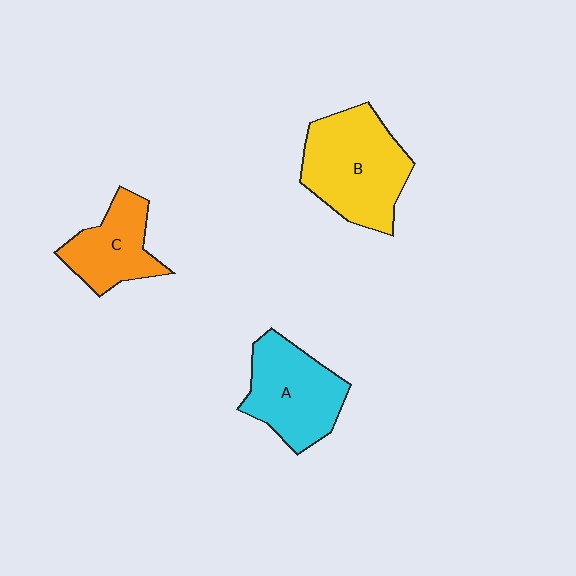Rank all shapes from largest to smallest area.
From largest to smallest: B (yellow), A (cyan), C (orange).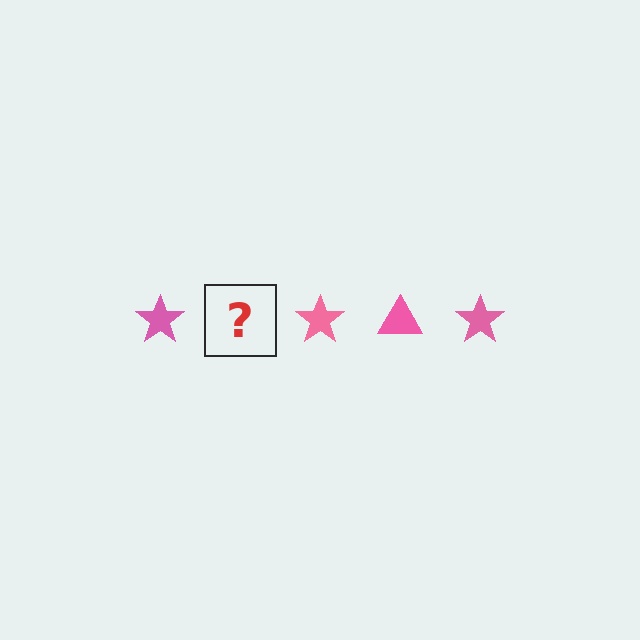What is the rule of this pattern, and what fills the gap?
The rule is that the pattern cycles through star, triangle shapes in pink. The gap should be filled with a pink triangle.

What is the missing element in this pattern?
The missing element is a pink triangle.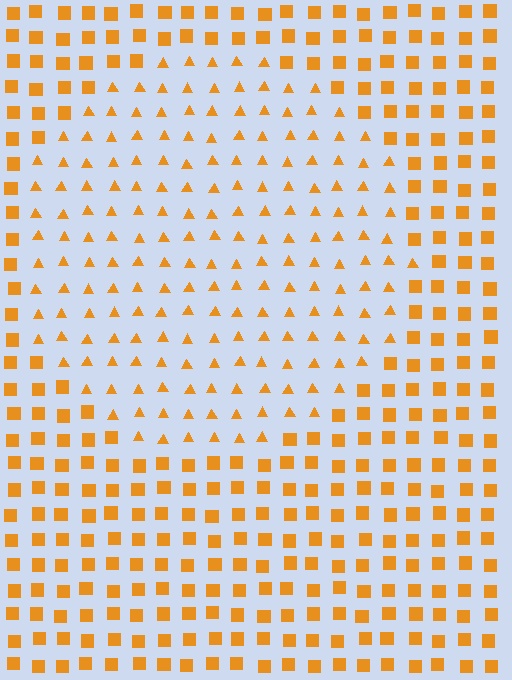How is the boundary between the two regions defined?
The boundary is defined by a change in element shape: triangles inside vs. squares outside. All elements share the same color and spacing.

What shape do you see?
I see a circle.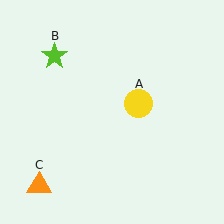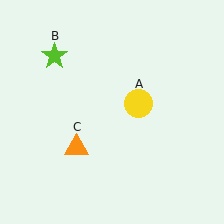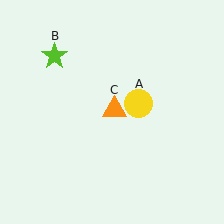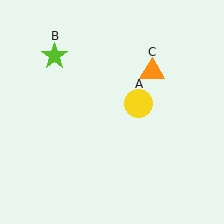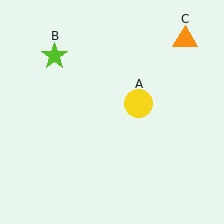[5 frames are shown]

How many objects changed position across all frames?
1 object changed position: orange triangle (object C).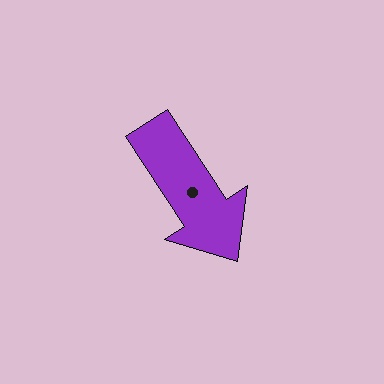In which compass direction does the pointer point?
Southeast.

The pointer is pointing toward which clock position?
Roughly 5 o'clock.